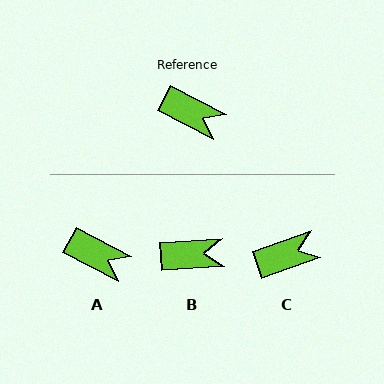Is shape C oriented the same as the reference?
No, it is off by about 47 degrees.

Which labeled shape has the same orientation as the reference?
A.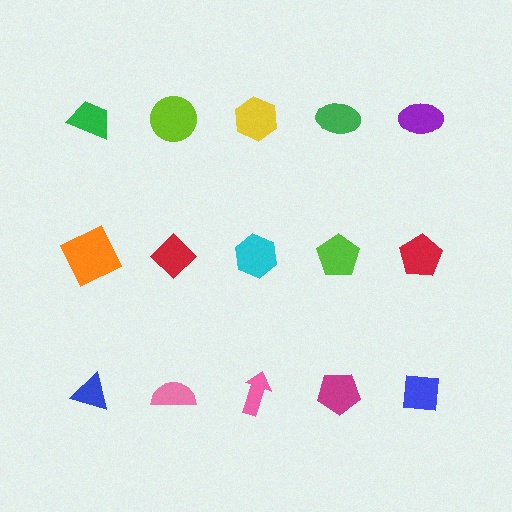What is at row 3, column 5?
A blue square.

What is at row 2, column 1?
An orange square.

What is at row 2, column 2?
A red diamond.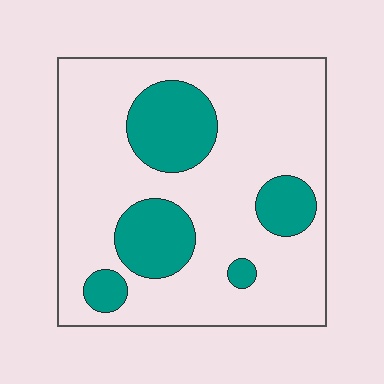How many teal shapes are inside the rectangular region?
5.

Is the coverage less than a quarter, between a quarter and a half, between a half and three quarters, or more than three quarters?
Less than a quarter.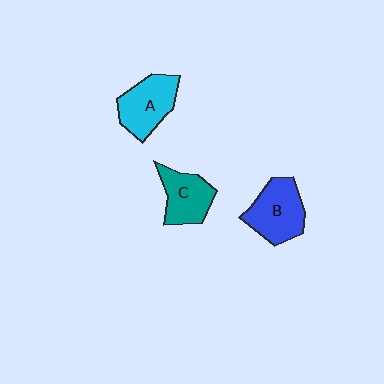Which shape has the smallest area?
Shape C (teal).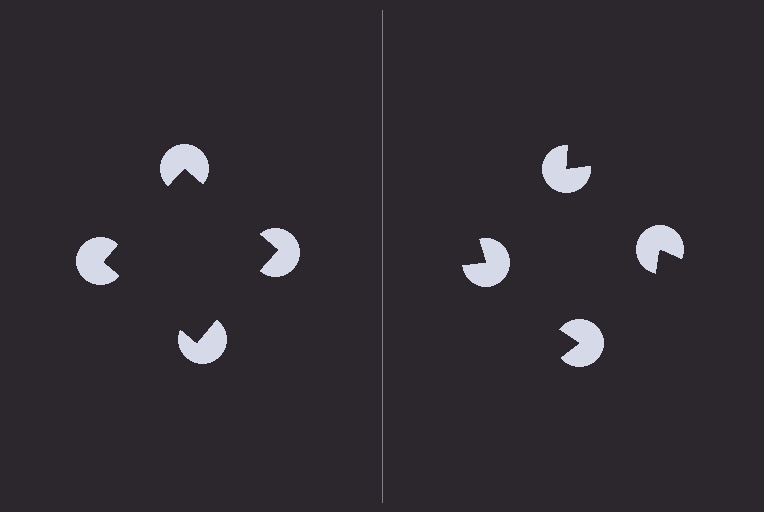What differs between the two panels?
The pac-man discs are positioned identically on both sides; only the wedge orientations differ. On the left they align to a square; on the right they are misaligned.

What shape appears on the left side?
An illusory square.